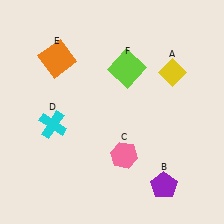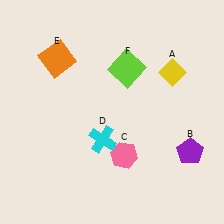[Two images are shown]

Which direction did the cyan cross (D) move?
The cyan cross (D) moved right.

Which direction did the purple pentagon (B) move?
The purple pentagon (B) moved up.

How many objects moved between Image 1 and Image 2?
2 objects moved between the two images.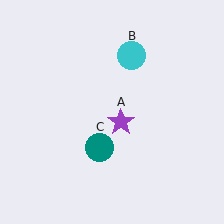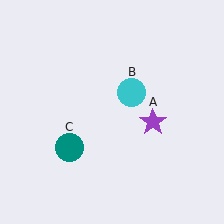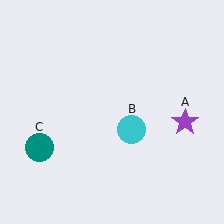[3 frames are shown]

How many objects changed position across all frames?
3 objects changed position: purple star (object A), cyan circle (object B), teal circle (object C).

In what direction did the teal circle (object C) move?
The teal circle (object C) moved left.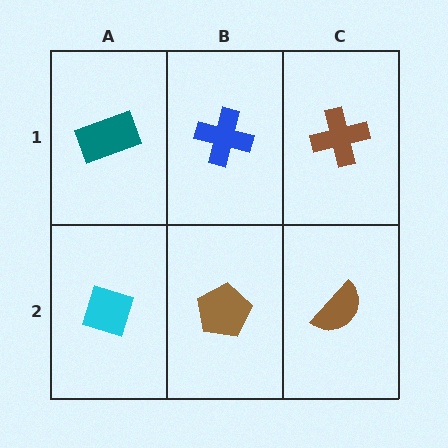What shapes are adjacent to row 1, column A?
A cyan diamond (row 2, column A), a blue cross (row 1, column B).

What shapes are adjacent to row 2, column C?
A brown cross (row 1, column C), a brown pentagon (row 2, column B).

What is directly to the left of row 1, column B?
A teal rectangle.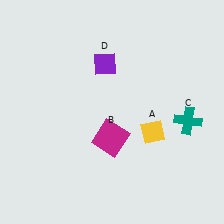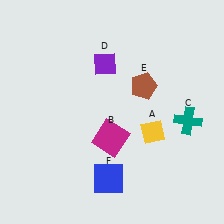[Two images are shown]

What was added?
A brown pentagon (E), a blue square (F) were added in Image 2.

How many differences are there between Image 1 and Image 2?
There are 2 differences between the two images.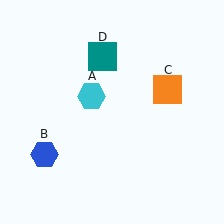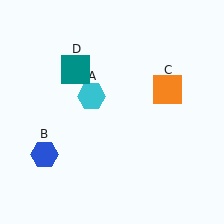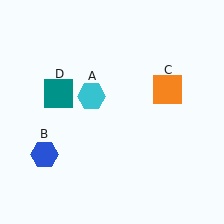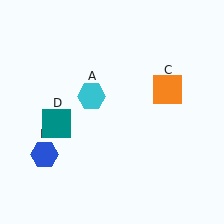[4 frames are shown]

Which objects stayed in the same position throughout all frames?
Cyan hexagon (object A) and blue hexagon (object B) and orange square (object C) remained stationary.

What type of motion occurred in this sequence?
The teal square (object D) rotated counterclockwise around the center of the scene.